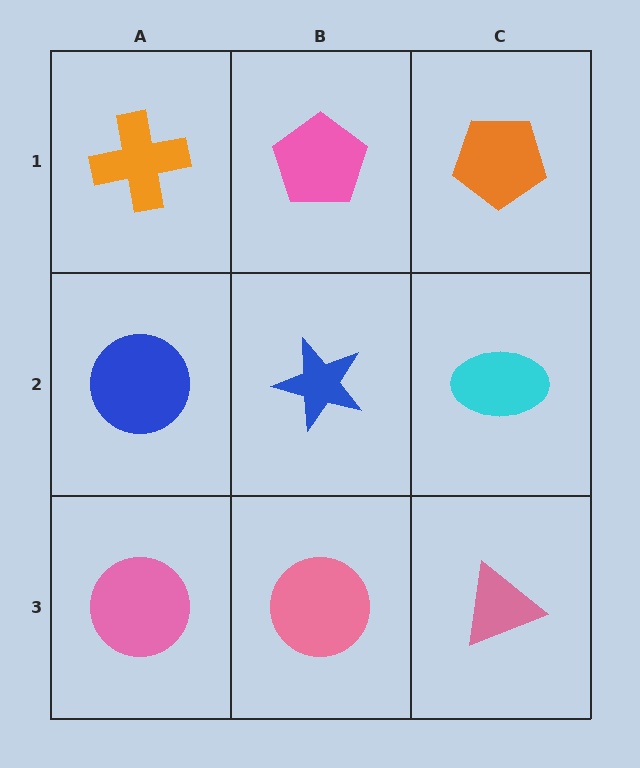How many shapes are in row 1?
3 shapes.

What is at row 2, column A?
A blue circle.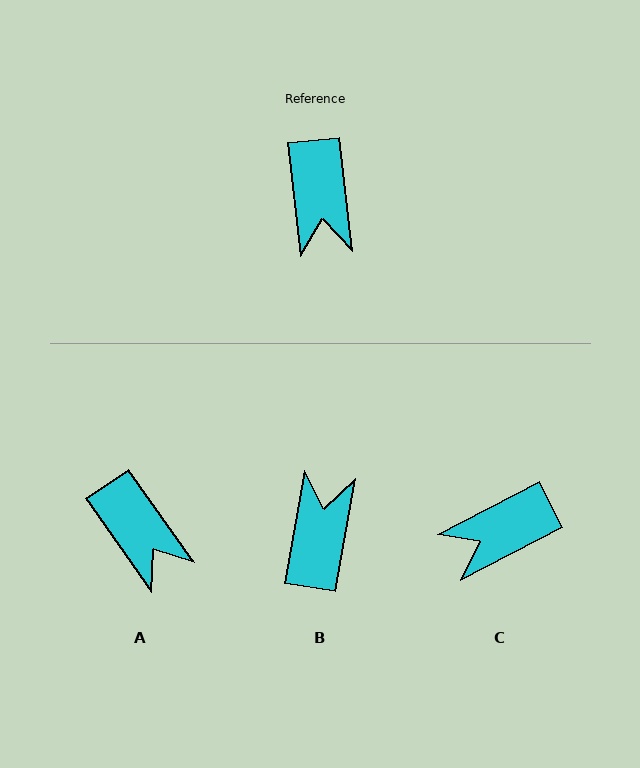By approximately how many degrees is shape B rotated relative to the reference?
Approximately 164 degrees counter-clockwise.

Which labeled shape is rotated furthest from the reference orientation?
B, about 164 degrees away.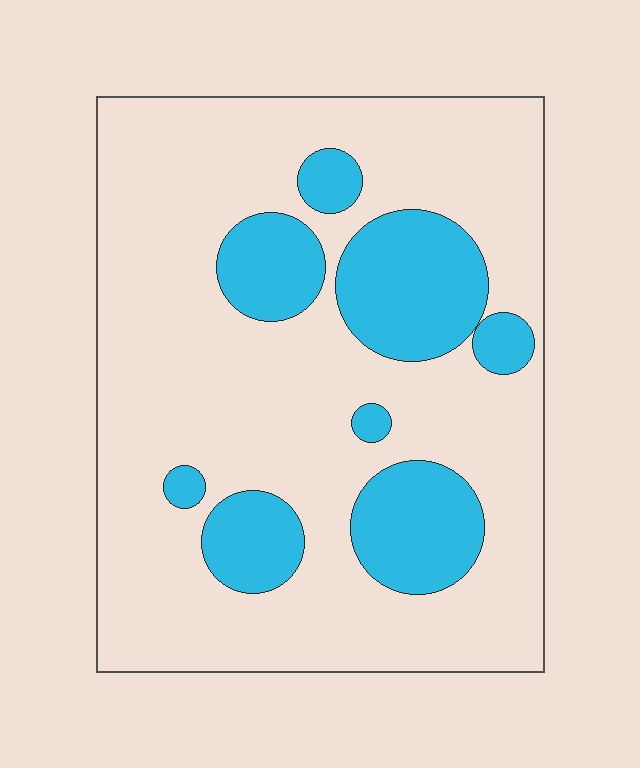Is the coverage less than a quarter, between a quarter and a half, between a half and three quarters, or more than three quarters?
Less than a quarter.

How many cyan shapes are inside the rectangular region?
8.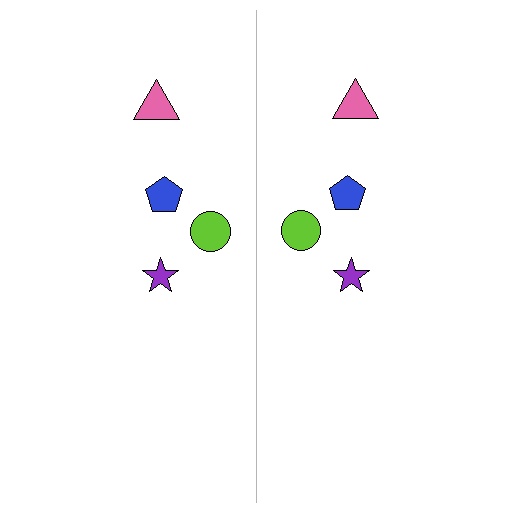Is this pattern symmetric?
Yes, this pattern has bilateral (reflection) symmetry.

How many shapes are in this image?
There are 8 shapes in this image.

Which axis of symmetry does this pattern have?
The pattern has a vertical axis of symmetry running through the center of the image.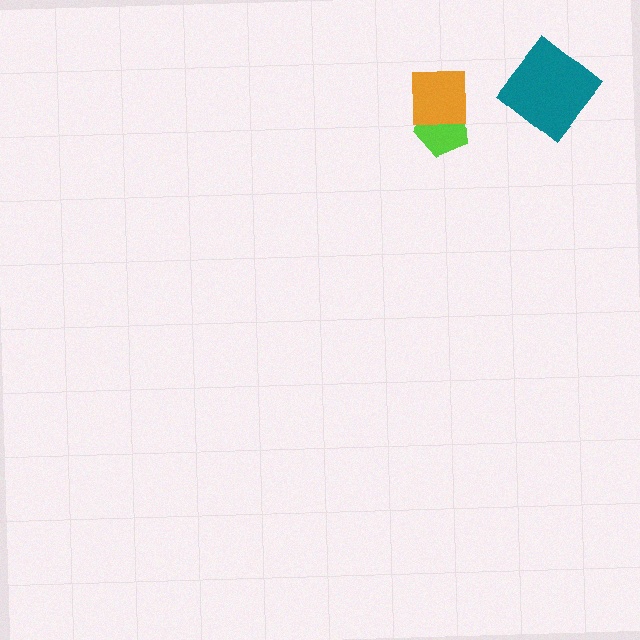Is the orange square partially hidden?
No, no other shape covers it.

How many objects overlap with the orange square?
1 object overlaps with the orange square.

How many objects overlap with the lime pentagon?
1 object overlaps with the lime pentagon.